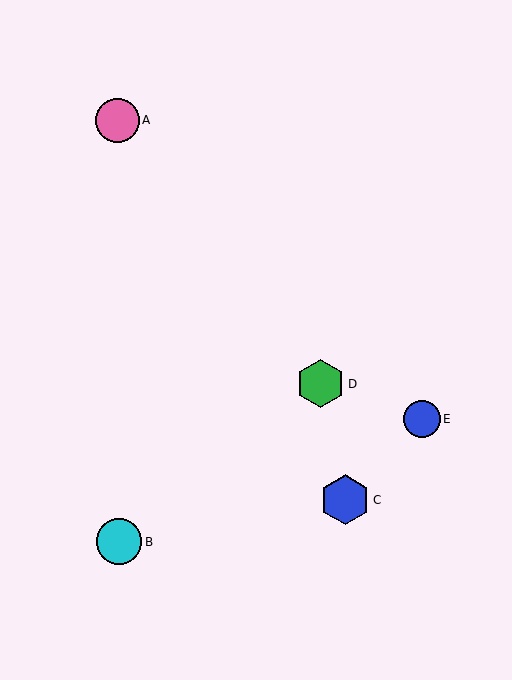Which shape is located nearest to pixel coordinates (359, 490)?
The blue hexagon (labeled C) at (345, 500) is nearest to that location.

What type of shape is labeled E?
Shape E is a blue circle.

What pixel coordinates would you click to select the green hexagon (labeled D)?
Click at (320, 384) to select the green hexagon D.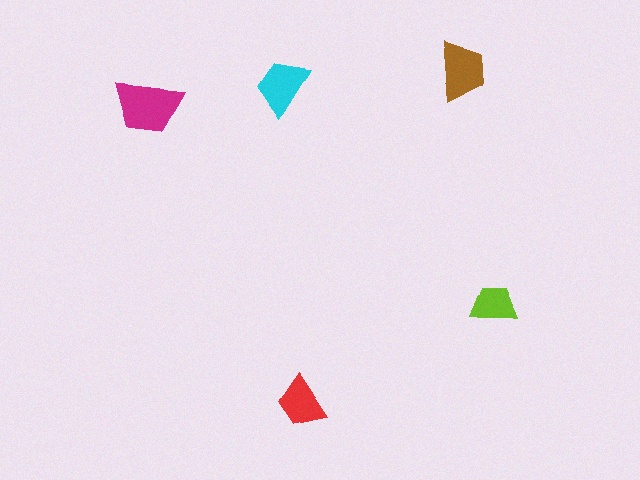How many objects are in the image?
There are 5 objects in the image.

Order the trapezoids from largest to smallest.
the magenta one, the brown one, the cyan one, the red one, the lime one.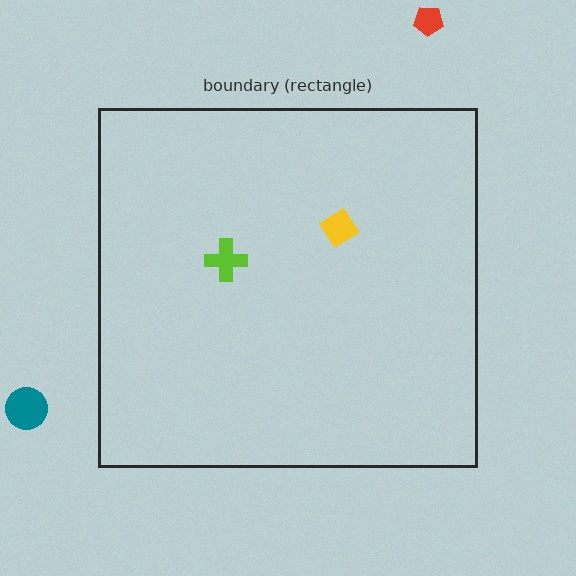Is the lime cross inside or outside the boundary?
Inside.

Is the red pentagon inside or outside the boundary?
Outside.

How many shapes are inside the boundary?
2 inside, 2 outside.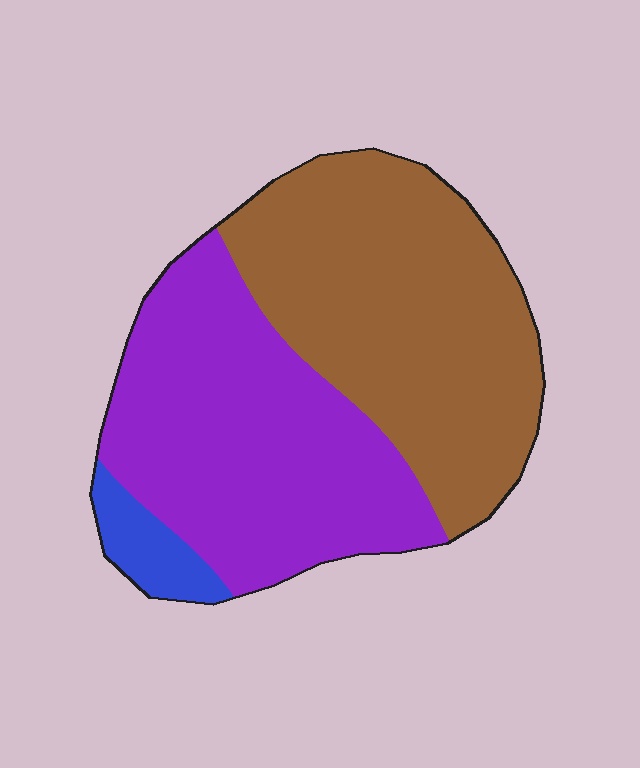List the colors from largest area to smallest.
From largest to smallest: brown, purple, blue.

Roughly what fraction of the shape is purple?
Purple covers around 45% of the shape.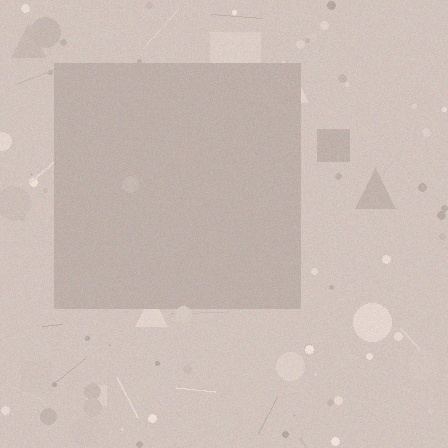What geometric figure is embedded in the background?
A square is embedded in the background.